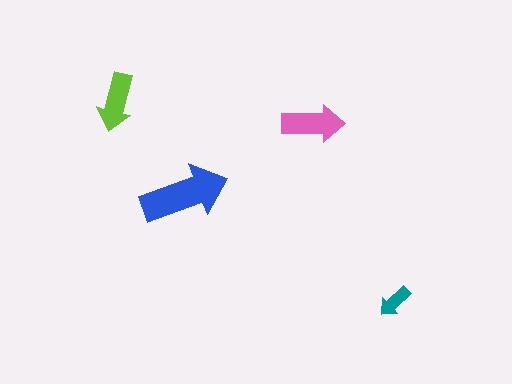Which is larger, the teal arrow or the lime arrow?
The lime one.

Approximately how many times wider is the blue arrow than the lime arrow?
About 1.5 times wider.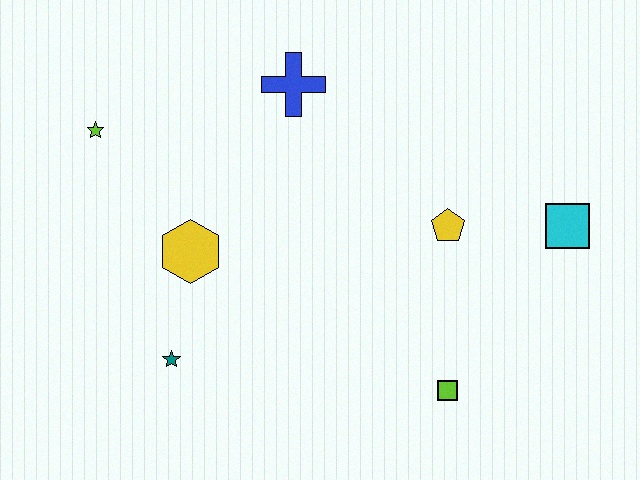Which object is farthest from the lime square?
The lime star is farthest from the lime square.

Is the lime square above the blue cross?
No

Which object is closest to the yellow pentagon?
The cyan square is closest to the yellow pentagon.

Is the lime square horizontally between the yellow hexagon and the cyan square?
Yes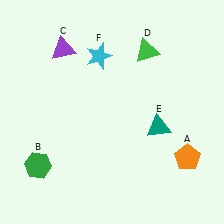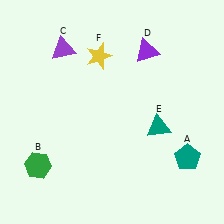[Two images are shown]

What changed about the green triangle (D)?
In Image 1, D is green. In Image 2, it changed to purple.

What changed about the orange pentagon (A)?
In Image 1, A is orange. In Image 2, it changed to teal.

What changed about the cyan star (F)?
In Image 1, F is cyan. In Image 2, it changed to yellow.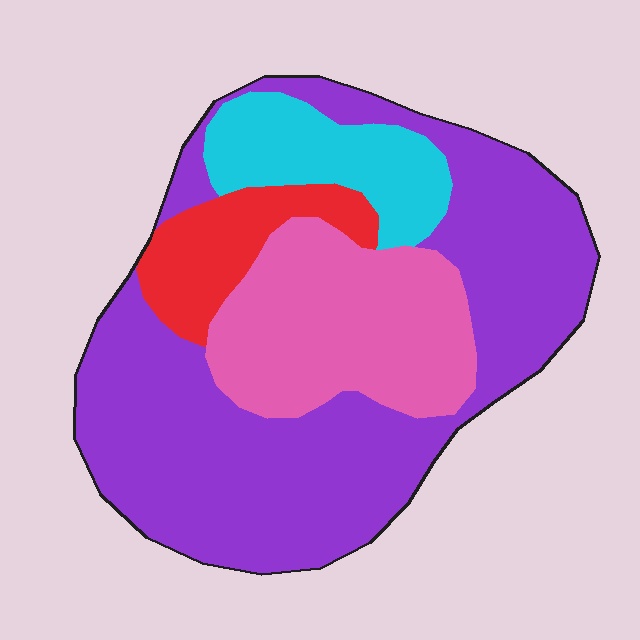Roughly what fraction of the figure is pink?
Pink takes up about one quarter (1/4) of the figure.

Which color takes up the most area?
Purple, at roughly 55%.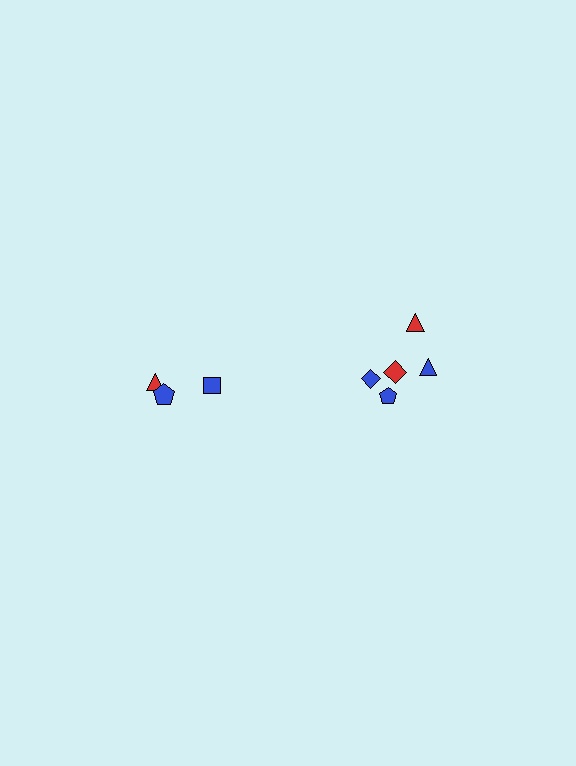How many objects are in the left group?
There are 3 objects.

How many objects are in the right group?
There are 5 objects.